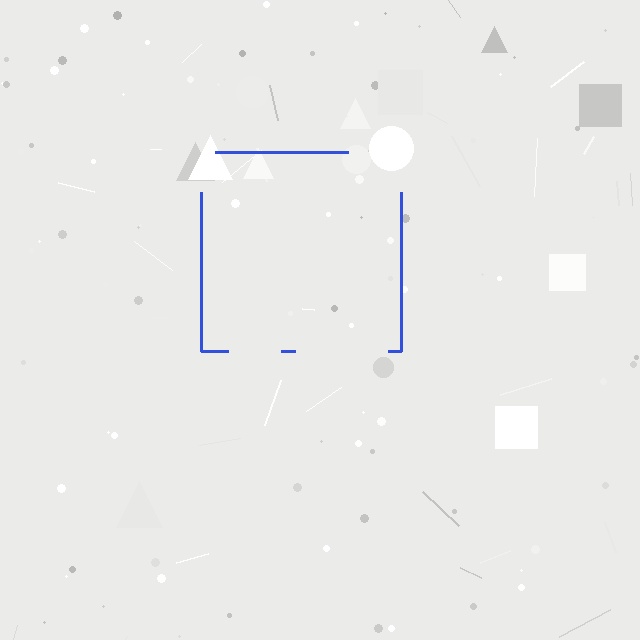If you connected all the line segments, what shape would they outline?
They would outline a square.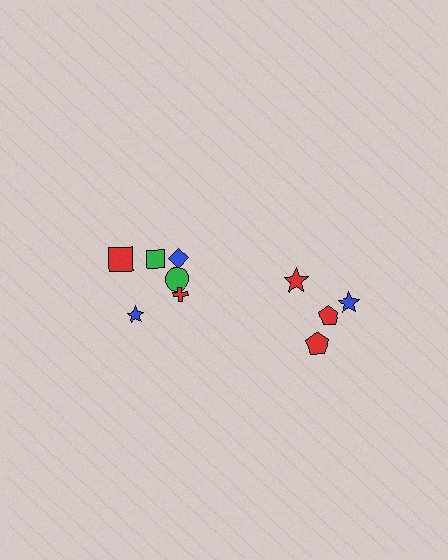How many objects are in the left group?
There are 6 objects.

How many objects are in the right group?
There are 4 objects.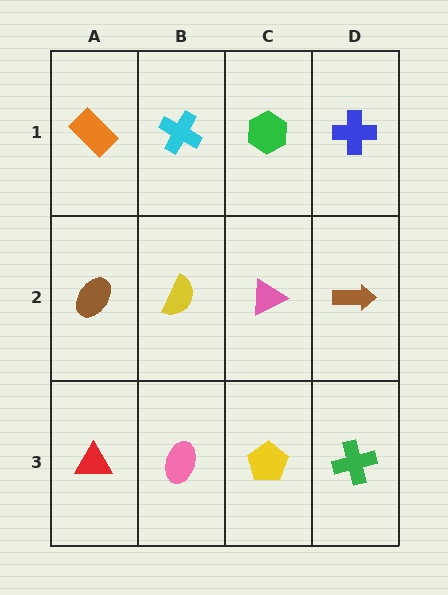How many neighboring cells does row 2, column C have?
4.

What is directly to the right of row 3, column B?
A yellow pentagon.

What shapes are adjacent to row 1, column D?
A brown arrow (row 2, column D), a green hexagon (row 1, column C).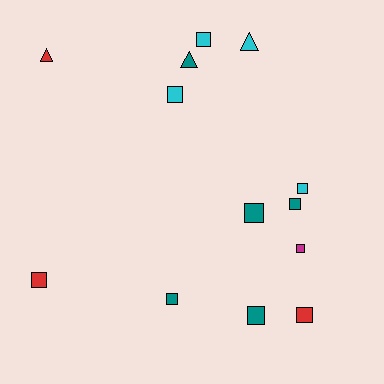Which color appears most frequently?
Teal, with 5 objects.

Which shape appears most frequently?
Square, with 10 objects.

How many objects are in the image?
There are 13 objects.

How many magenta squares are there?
There is 1 magenta square.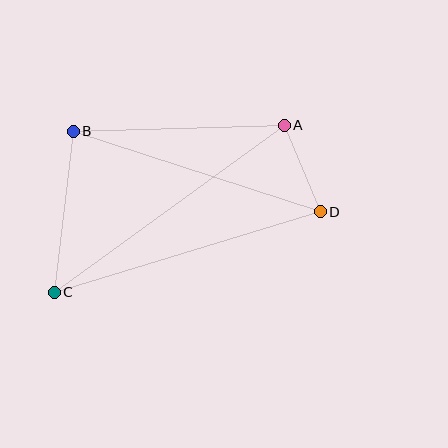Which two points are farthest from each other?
Points A and C are farthest from each other.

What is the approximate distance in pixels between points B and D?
The distance between B and D is approximately 260 pixels.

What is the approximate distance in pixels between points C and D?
The distance between C and D is approximately 278 pixels.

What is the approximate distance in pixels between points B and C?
The distance between B and C is approximately 162 pixels.